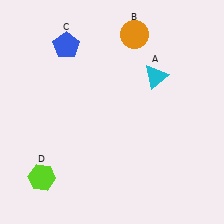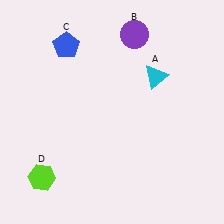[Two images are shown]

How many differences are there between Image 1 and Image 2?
There is 1 difference between the two images.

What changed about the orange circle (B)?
In Image 1, B is orange. In Image 2, it changed to purple.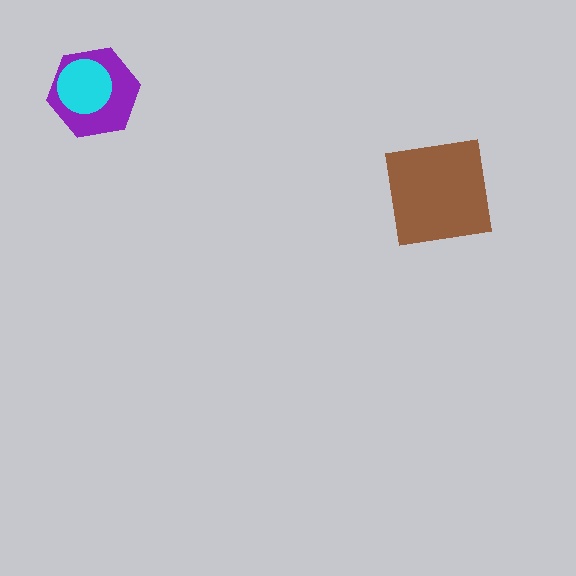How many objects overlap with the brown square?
0 objects overlap with the brown square.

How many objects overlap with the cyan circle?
1 object overlaps with the cyan circle.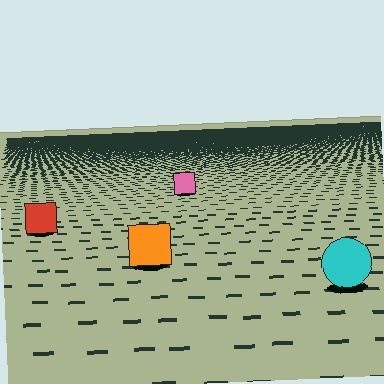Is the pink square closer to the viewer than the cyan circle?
No. The cyan circle is closer — you can tell from the texture gradient: the ground texture is coarser near it.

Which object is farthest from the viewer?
The pink square is farthest from the viewer. It appears smaller and the ground texture around it is denser.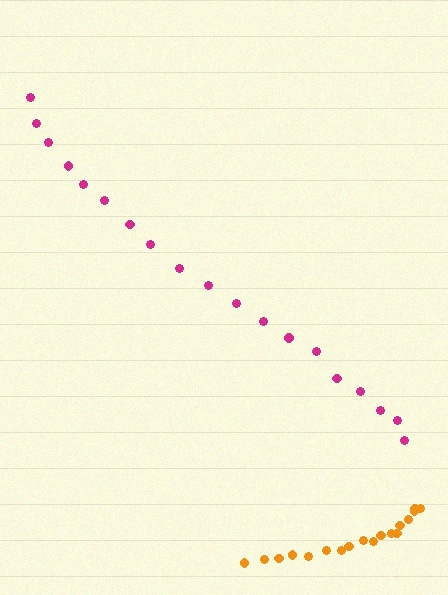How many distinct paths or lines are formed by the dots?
There are 2 distinct paths.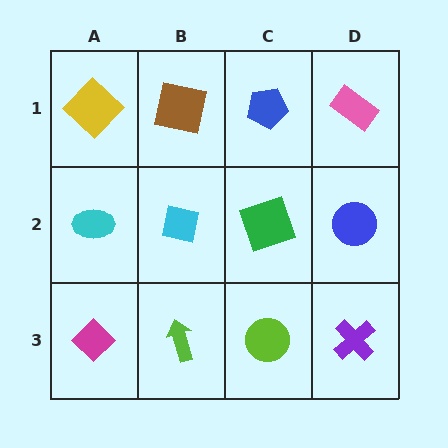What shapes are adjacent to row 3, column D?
A blue circle (row 2, column D), a lime circle (row 3, column C).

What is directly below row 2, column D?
A purple cross.